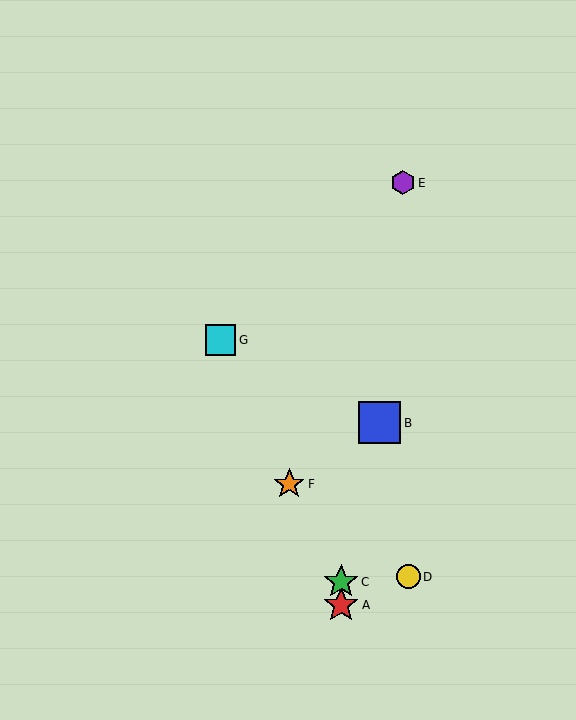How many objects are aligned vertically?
2 objects (A, C) are aligned vertically.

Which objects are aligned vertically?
Objects A, C are aligned vertically.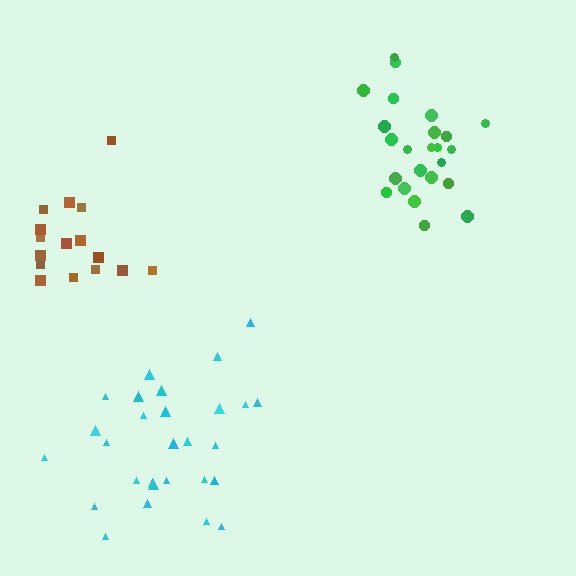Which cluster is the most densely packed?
Green.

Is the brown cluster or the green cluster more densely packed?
Green.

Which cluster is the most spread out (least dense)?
Brown.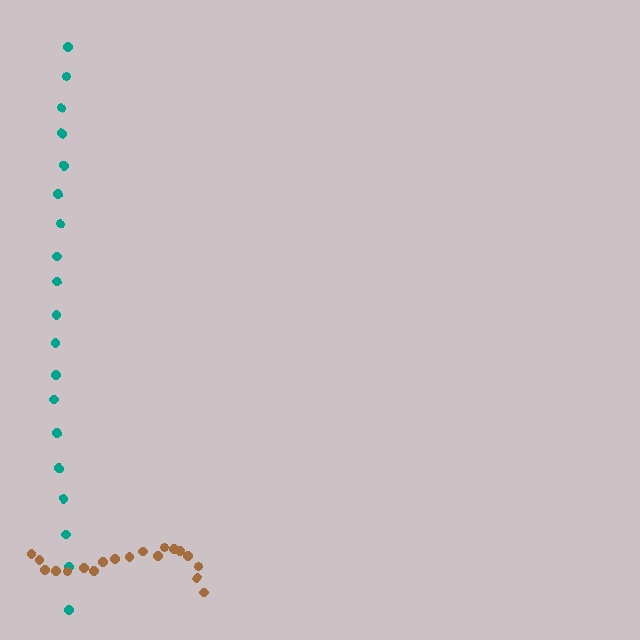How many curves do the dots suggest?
There are 2 distinct paths.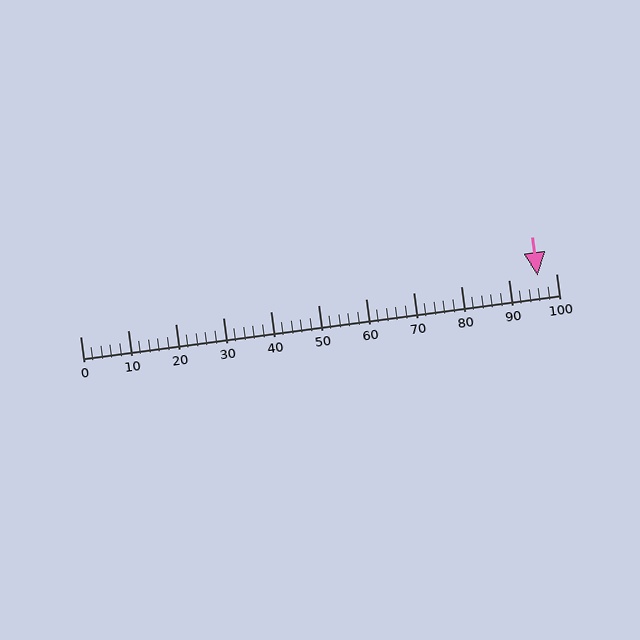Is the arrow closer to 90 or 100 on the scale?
The arrow is closer to 100.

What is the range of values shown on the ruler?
The ruler shows values from 0 to 100.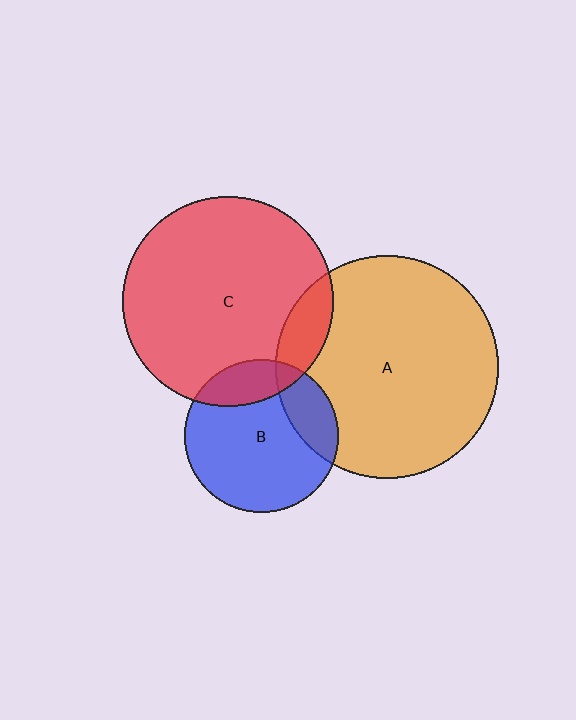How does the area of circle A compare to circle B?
Approximately 2.1 times.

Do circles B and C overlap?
Yes.